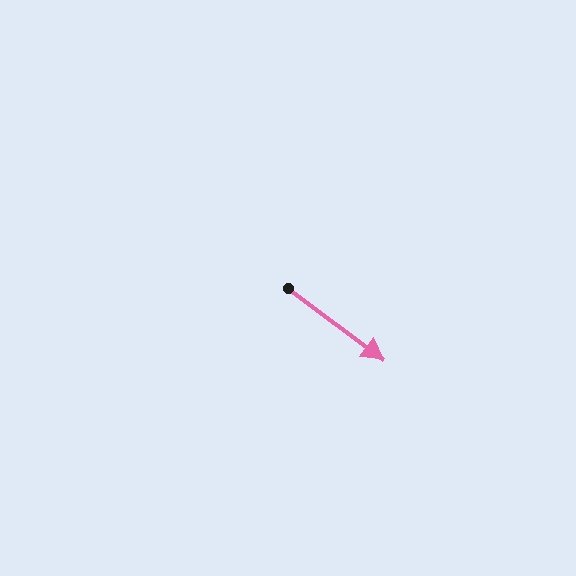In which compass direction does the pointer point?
Southeast.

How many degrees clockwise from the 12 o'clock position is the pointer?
Approximately 127 degrees.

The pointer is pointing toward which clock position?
Roughly 4 o'clock.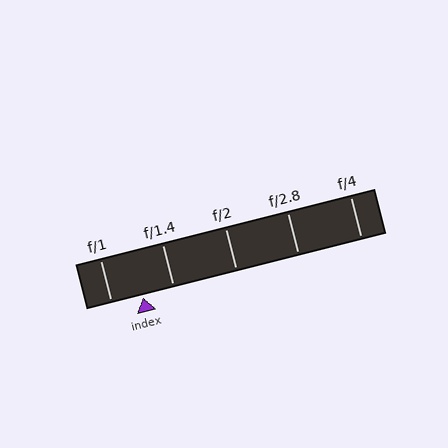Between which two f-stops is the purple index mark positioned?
The index mark is between f/1 and f/1.4.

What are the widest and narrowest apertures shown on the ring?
The widest aperture shown is f/1 and the narrowest is f/4.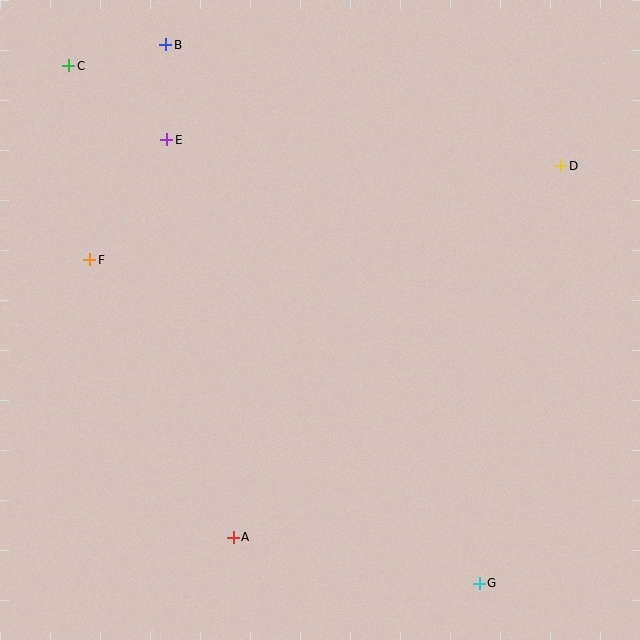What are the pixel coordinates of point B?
Point B is at (166, 45).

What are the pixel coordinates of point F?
Point F is at (90, 260).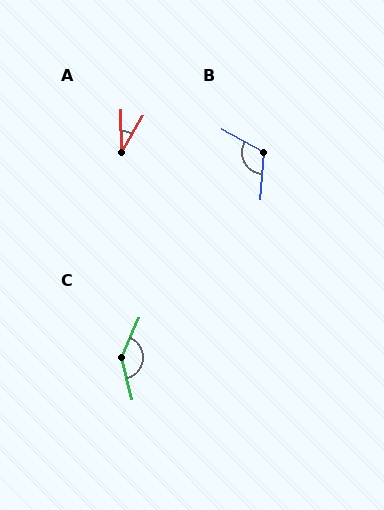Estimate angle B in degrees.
Approximately 115 degrees.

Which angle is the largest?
C, at approximately 142 degrees.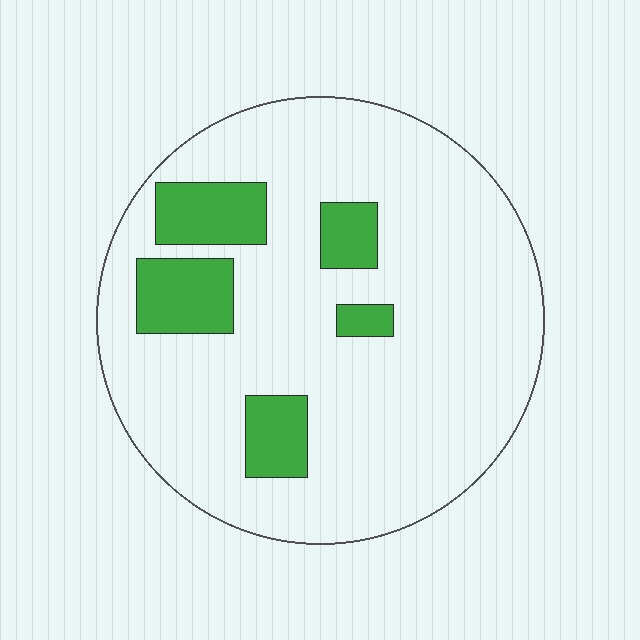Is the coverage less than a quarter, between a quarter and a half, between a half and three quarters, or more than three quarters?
Less than a quarter.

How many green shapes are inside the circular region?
5.